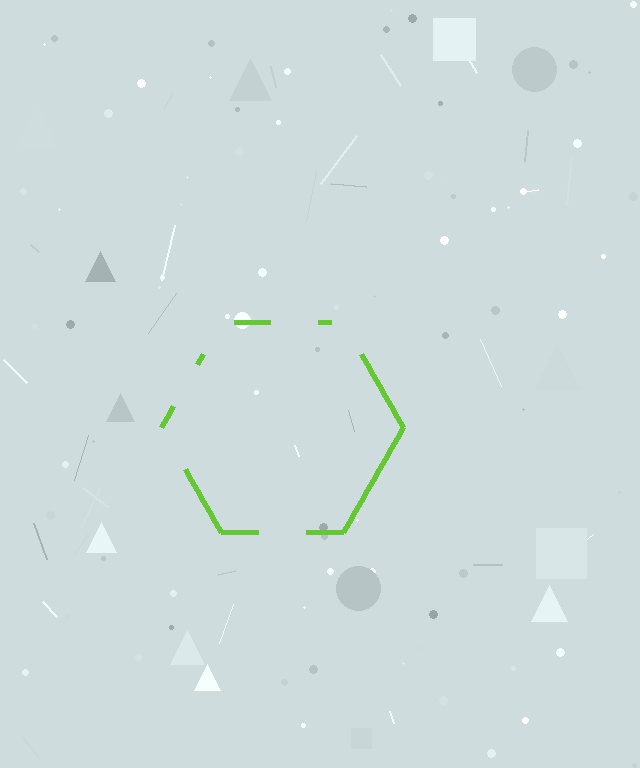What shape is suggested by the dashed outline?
The dashed outline suggests a hexagon.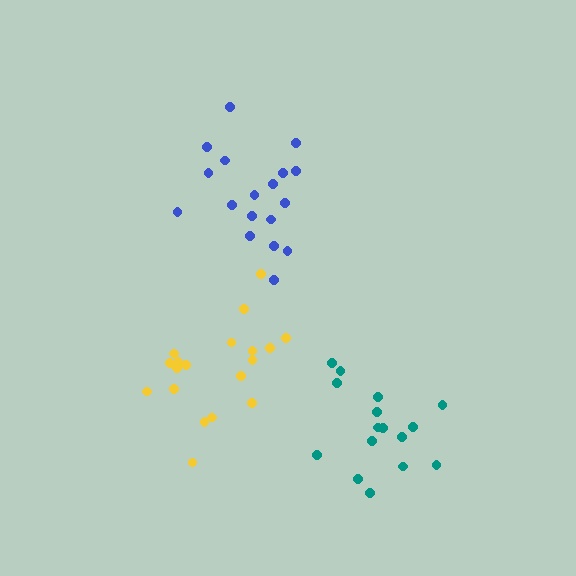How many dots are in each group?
Group 1: 19 dots, Group 2: 16 dots, Group 3: 18 dots (53 total).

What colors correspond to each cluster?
The clusters are colored: yellow, teal, blue.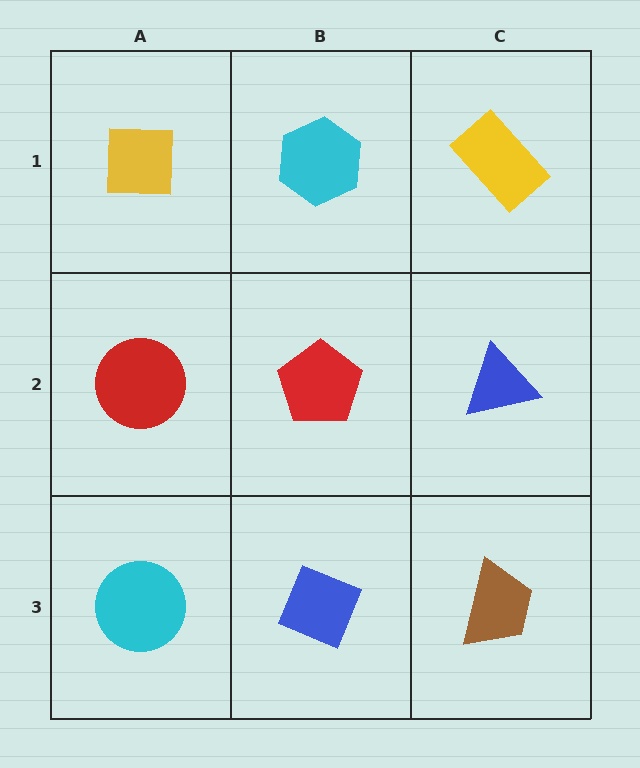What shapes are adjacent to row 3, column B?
A red pentagon (row 2, column B), a cyan circle (row 3, column A), a brown trapezoid (row 3, column C).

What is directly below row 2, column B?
A blue diamond.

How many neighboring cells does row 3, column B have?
3.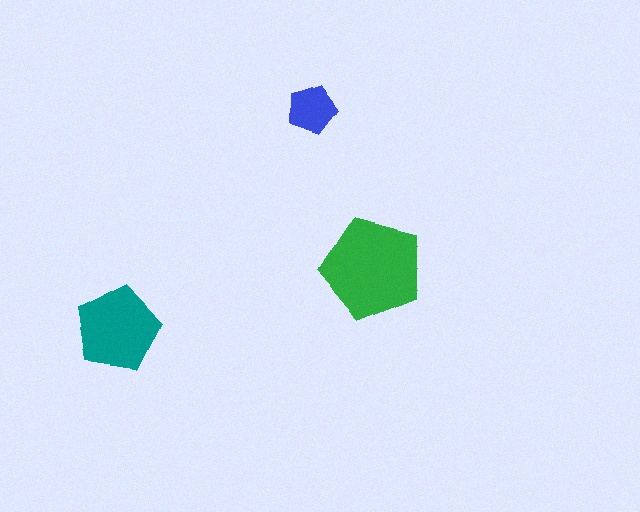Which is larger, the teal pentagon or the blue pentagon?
The teal one.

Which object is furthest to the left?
The teal pentagon is leftmost.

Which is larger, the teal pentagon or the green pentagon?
The green one.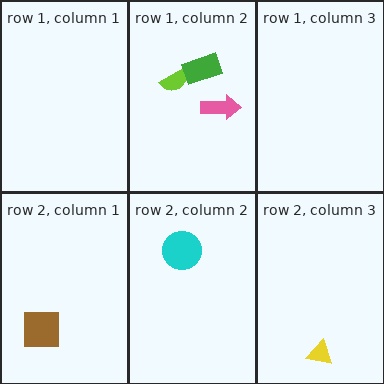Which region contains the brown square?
The row 2, column 1 region.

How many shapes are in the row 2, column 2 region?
1.